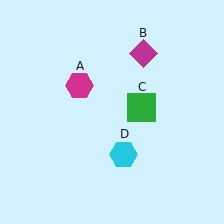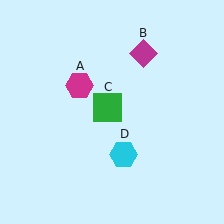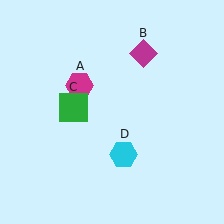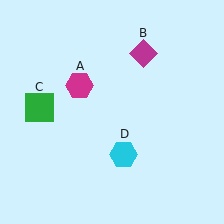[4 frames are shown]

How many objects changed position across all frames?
1 object changed position: green square (object C).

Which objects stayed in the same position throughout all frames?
Magenta hexagon (object A) and magenta diamond (object B) and cyan hexagon (object D) remained stationary.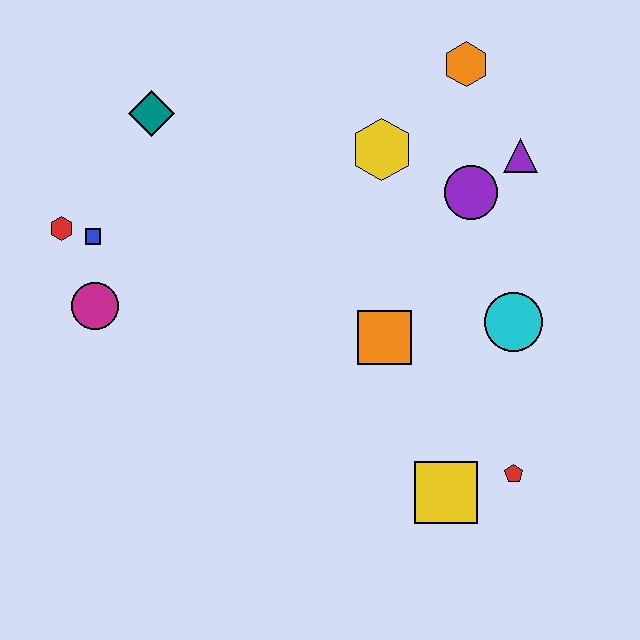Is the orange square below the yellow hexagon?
Yes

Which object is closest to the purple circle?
The purple triangle is closest to the purple circle.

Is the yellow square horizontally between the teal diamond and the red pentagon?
Yes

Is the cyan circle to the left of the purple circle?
No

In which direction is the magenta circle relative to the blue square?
The magenta circle is below the blue square.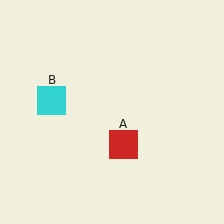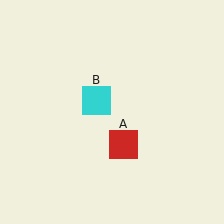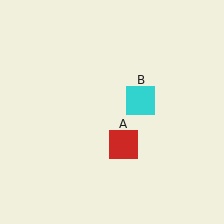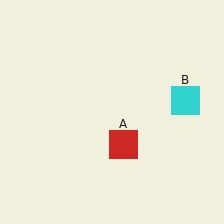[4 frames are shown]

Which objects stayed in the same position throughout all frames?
Red square (object A) remained stationary.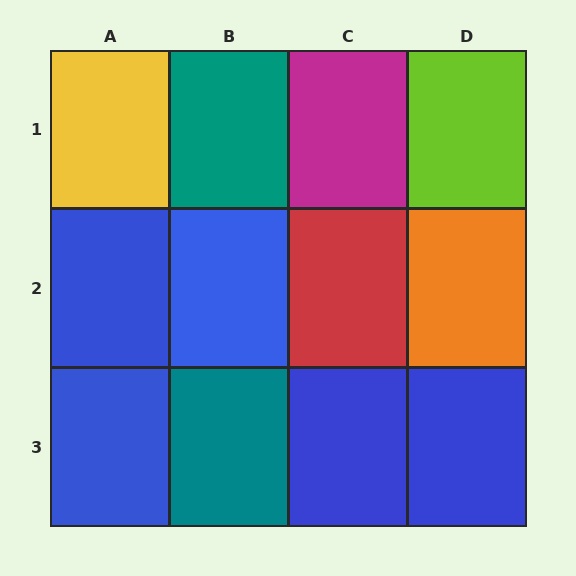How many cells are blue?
5 cells are blue.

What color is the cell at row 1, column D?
Lime.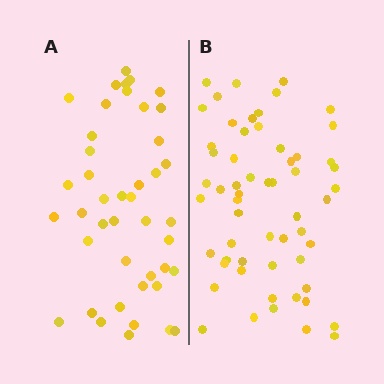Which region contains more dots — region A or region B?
Region B (the right region) has more dots.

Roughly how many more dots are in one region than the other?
Region B has approximately 15 more dots than region A.